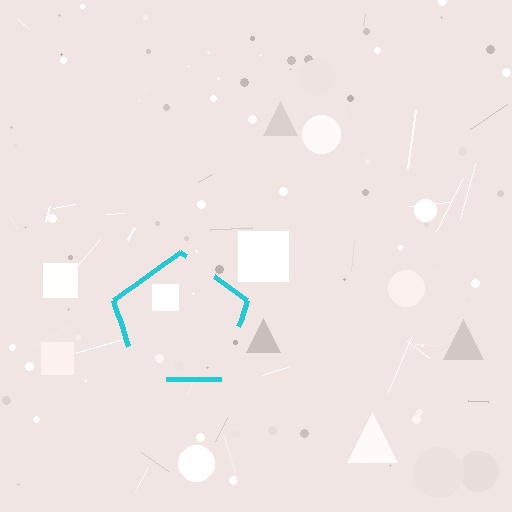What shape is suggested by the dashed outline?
The dashed outline suggests a pentagon.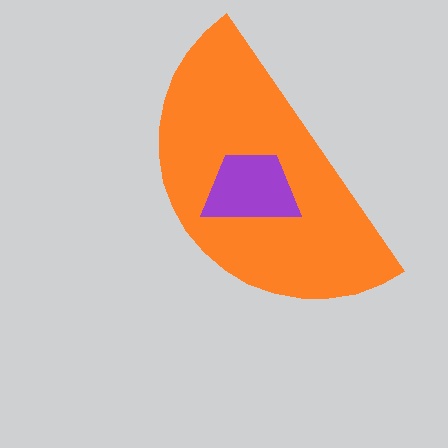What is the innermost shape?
The purple trapezoid.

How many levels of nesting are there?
2.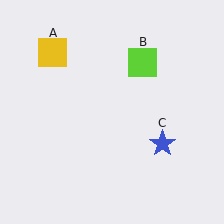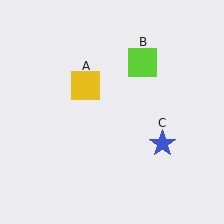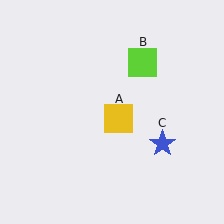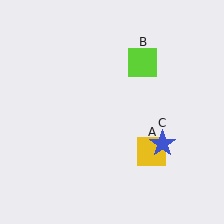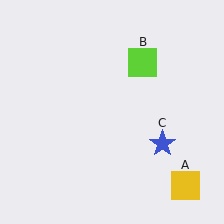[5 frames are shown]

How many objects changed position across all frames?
1 object changed position: yellow square (object A).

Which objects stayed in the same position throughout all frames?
Lime square (object B) and blue star (object C) remained stationary.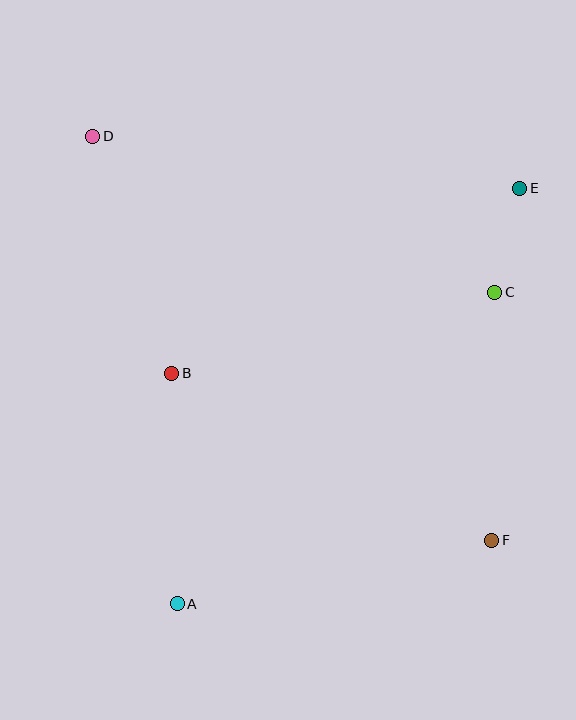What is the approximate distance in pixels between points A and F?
The distance between A and F is approximately 320 pixels.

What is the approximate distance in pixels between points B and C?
The distance between B and C is approximately 333 pixels.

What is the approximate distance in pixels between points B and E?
The distance between B and E is approximately 394 pixels.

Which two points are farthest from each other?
Points D and F are farthest from each other.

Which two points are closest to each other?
Points C and E are closest to each other.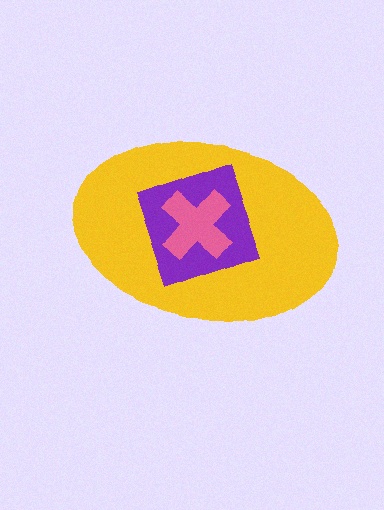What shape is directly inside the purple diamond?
The pink cross.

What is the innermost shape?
The pink cross.